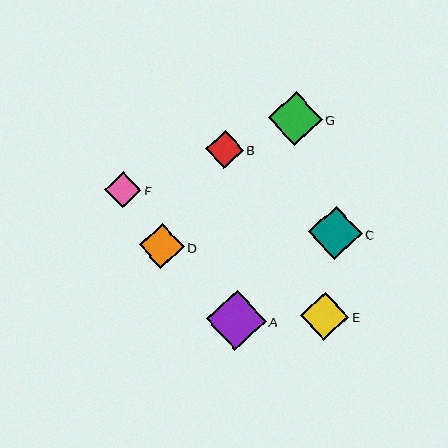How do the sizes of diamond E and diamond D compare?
Diamond E and diamond D are approximately the same size.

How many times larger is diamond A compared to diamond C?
Diamond A is approximately 1.1 times the size of diamond C.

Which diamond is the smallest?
Diamond F is the smallest with a size of approximately 36 pixels.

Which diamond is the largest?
Diamond A is the largest with a size of approximately 60 pixels.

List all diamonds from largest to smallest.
From largest to smallest: A, G, C, E, D, B, F.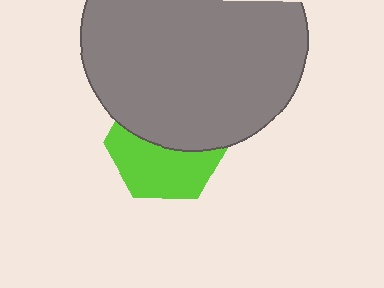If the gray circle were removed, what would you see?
You would see the complete lime hexagon.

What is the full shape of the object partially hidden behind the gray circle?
The partially hidden object is a lime hexagon.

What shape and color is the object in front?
The object in front is a gray circle.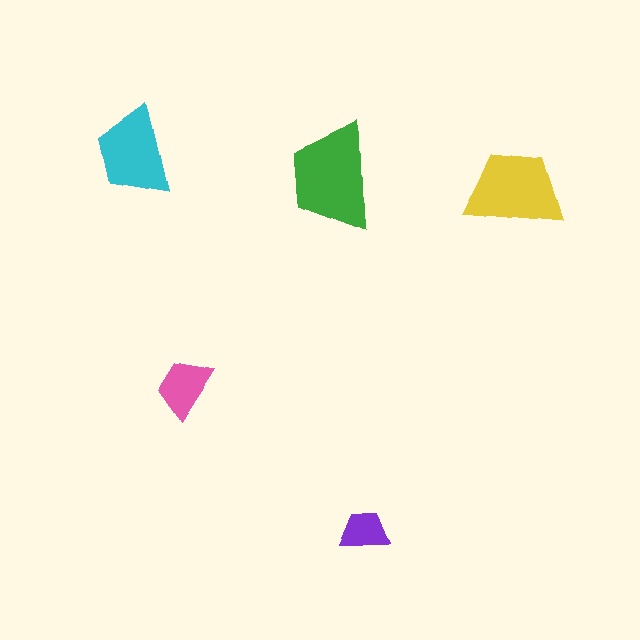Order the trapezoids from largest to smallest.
the green one, the yellow one, the cyan one, the pink one, the purple one.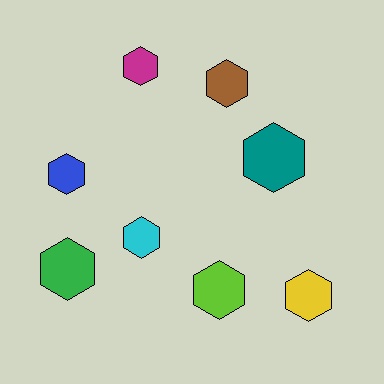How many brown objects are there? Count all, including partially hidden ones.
There is 1 brown object.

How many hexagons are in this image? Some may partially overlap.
There are 8 hexagons.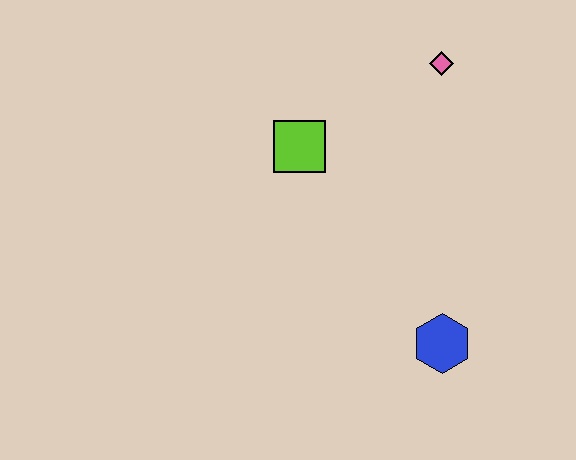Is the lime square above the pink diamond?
No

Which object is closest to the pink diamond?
The lime square is closest to the pink diamond.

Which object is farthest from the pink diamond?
The blue hexagon is farthest from the pink diamond.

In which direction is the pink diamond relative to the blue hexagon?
The pink diamond is above the blue hexagon.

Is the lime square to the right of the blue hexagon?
No